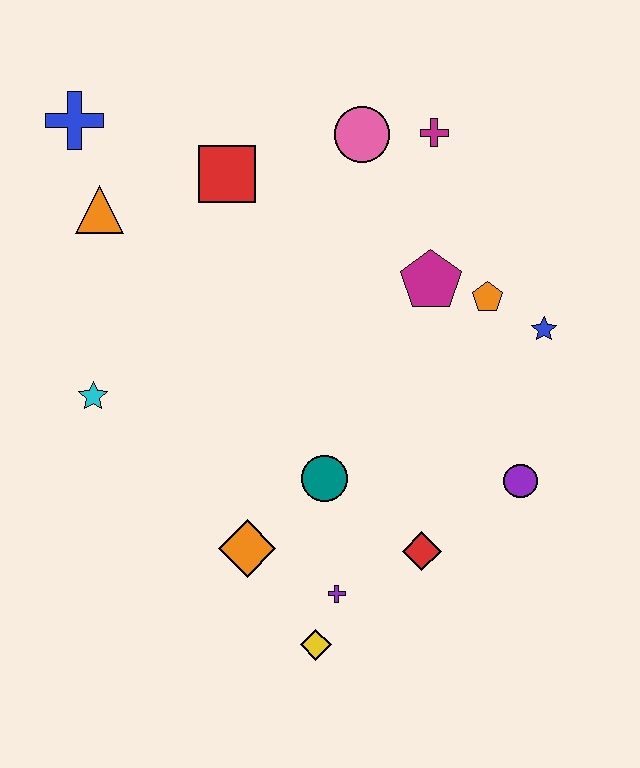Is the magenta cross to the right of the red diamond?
Yes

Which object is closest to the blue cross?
The orange triangle is closest to the blue cross.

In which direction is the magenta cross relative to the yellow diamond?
The magenta cross is above the yellow diamond.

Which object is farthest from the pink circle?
The yellow diamond is farthest from the pink circle.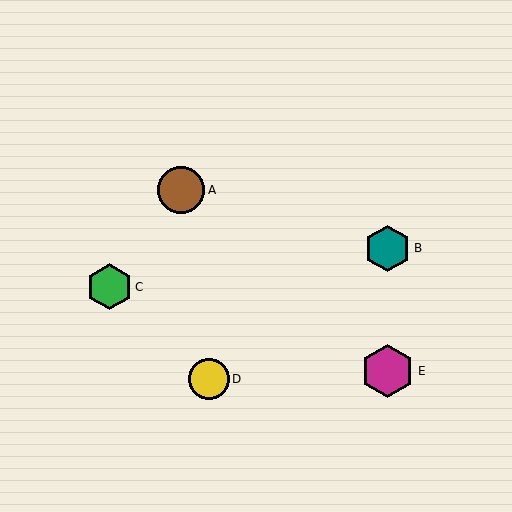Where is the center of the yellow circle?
The center of the yellow circle is at (209, 379).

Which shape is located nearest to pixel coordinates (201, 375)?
The yellow circle (labeled D) at (209, 379) is nearest to that location.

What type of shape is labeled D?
Shape D is a yellow circle.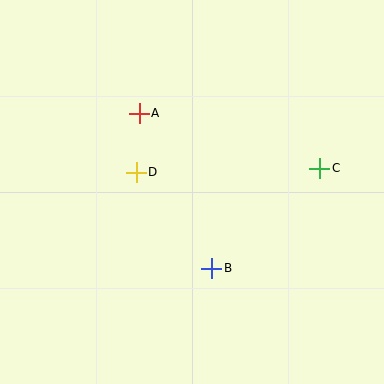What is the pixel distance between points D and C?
The distance between D and C is 184 pixels.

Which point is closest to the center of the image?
Point D at (136, 172) is closest to the center.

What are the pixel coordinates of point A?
Point A is at (139, 113).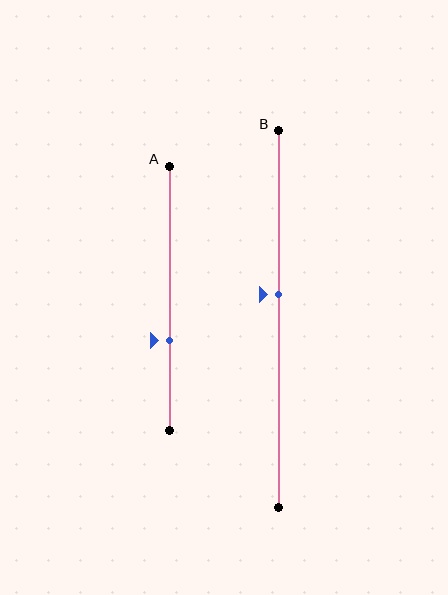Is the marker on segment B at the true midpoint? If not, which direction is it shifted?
No, the marker on segment B is shifted upward by about 7% of the segment length.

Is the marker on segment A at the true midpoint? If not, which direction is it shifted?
No, the marker on segment A is shifted downward by about 16% of the segment length.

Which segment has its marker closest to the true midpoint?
Segment B has its marker closest to the true midpoint.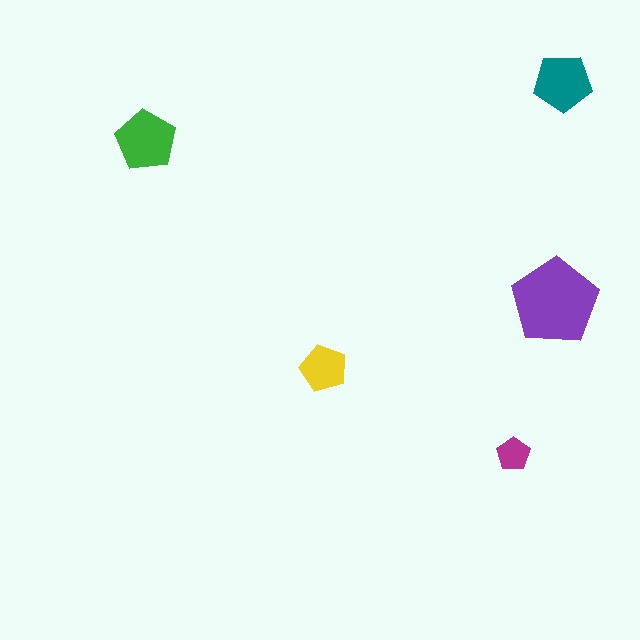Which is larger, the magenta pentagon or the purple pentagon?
The purple one.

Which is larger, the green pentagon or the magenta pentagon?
The green one.